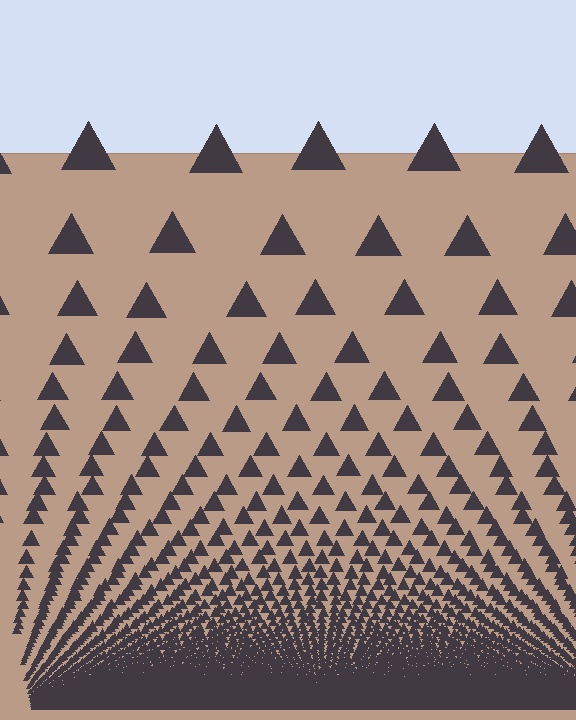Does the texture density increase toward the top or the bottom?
Density increases toward the bottom.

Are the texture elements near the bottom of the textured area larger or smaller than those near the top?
Smaller. The gradient is inverted — elements near the bottom are smaller and denser.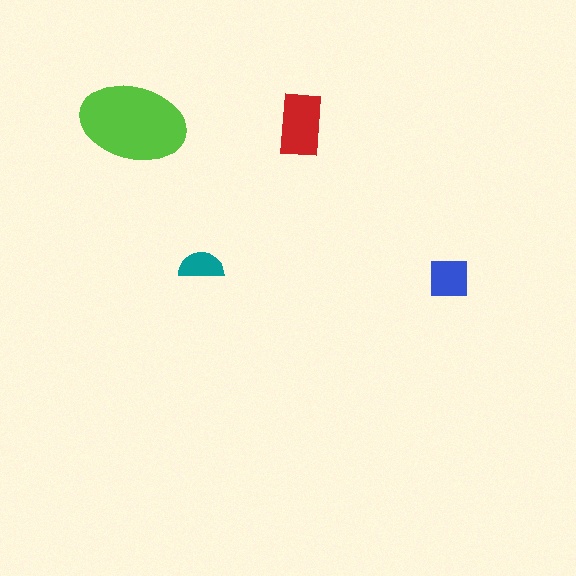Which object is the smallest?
The teal semicircle.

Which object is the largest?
The lime ellipse.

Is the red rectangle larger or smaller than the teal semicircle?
Larger.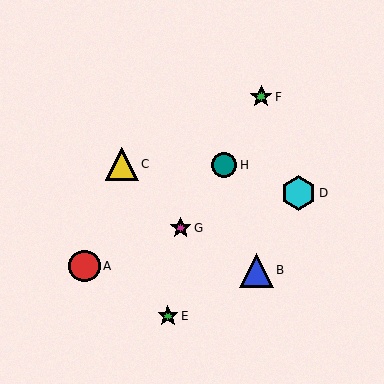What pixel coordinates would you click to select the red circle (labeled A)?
Click at (85, 266) to select the red circle A.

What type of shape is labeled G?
Shape G is a magenta star.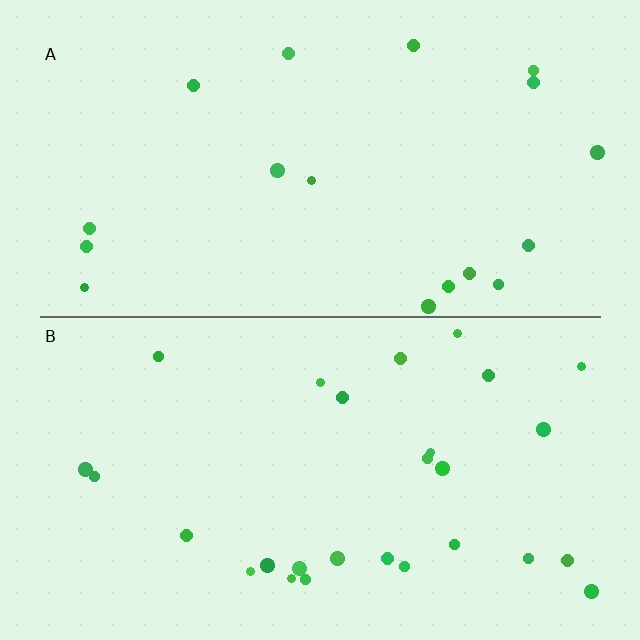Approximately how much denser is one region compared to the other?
Approximately 1.6× — region B over region A.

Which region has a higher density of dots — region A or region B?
B (the bottom).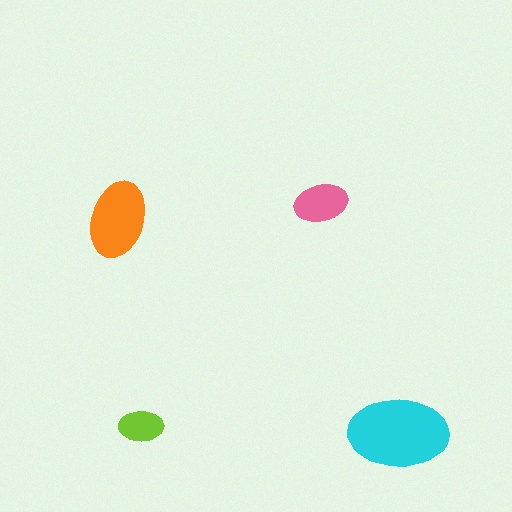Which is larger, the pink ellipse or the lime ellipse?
The pink one.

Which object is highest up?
The pink ellipse is topmost.